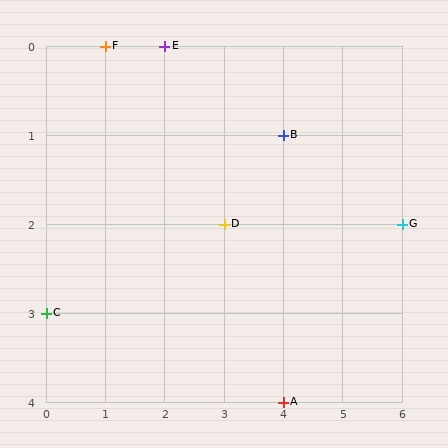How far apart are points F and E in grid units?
Points F and E are 1 column apart.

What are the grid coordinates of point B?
Point B is at grid coordinates (4, 1).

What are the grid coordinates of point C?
Point C is at grid coordinates (0, 3).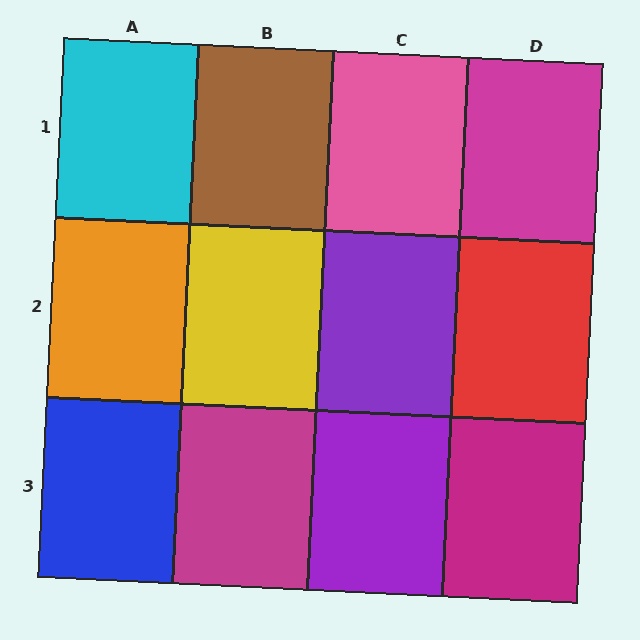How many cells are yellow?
1 cell is yellow.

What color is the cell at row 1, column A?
Cyan.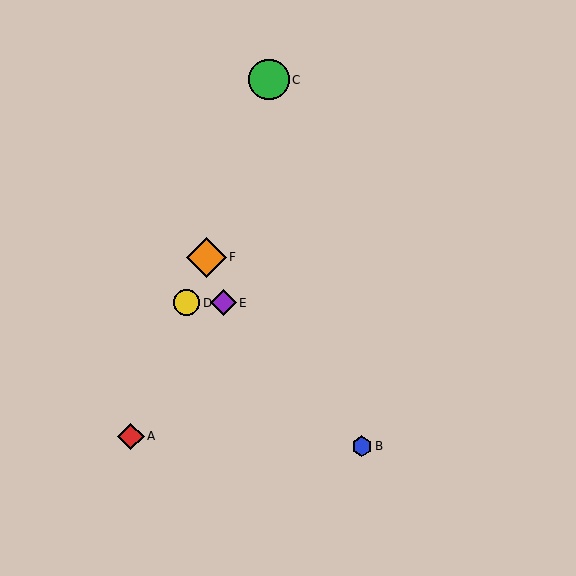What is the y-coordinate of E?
Object E is at y≈303.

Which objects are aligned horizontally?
Objects D, E are aligned horizontally.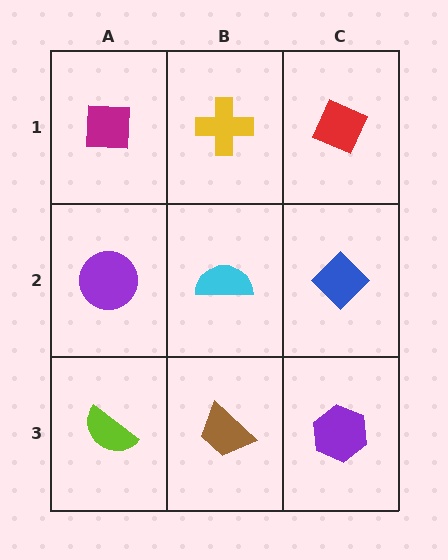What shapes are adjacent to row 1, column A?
A purple circle (row 2, column A), a yellow cross (row 1, column B).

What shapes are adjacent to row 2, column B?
A yellow cross (row 1, column B), a brown trapezoid (row 3, column B), a purple circle (row 2, column A), a blue diamond (row 2, column C).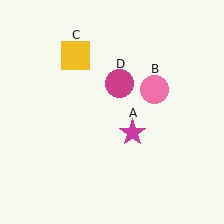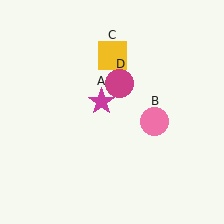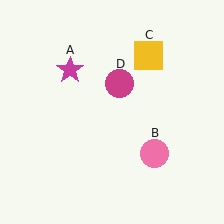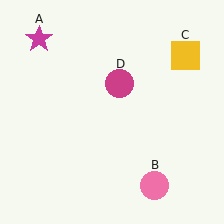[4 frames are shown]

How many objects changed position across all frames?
3 objects changed position: magenta star (object A), pink circle (object B), yellow square (object C).